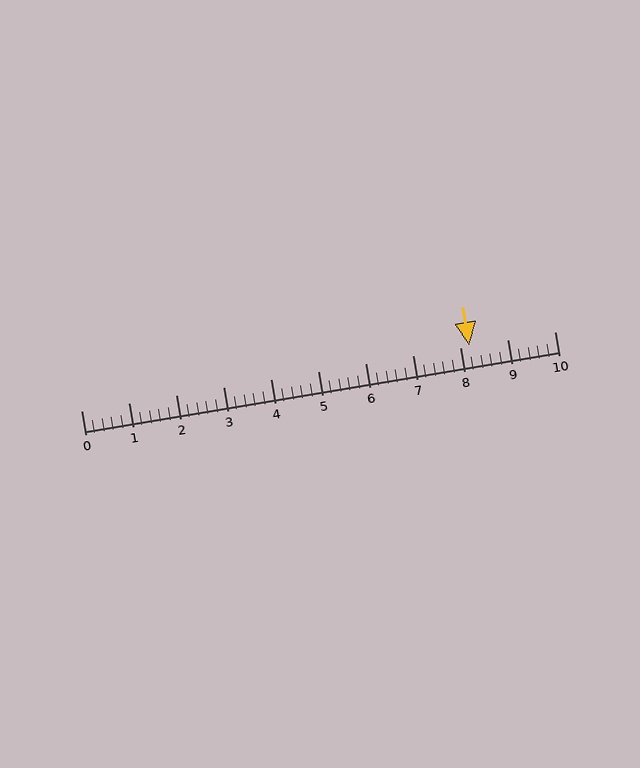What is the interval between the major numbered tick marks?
The major tick marks are spaced 1 units apart.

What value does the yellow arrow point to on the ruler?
The yellow arrow points to approximately 8.2.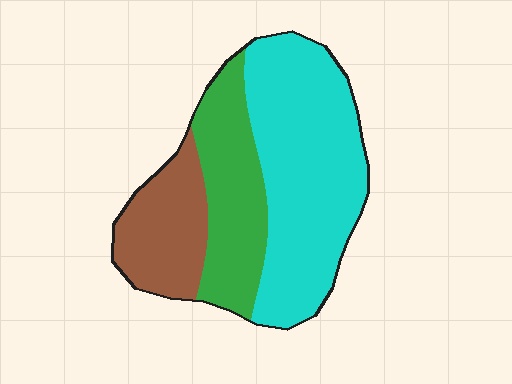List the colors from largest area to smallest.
From largest to smallest: cyan, green, brown.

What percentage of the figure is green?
Green covers about 25% of the figure.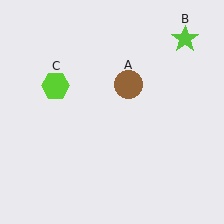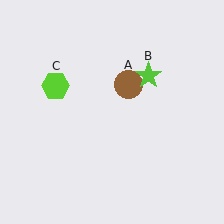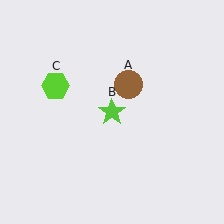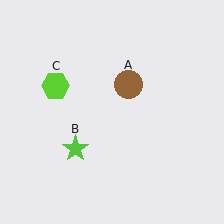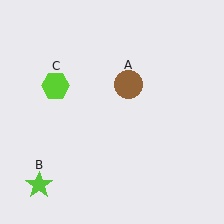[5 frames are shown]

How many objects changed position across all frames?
1 object changed position: lime star (object B).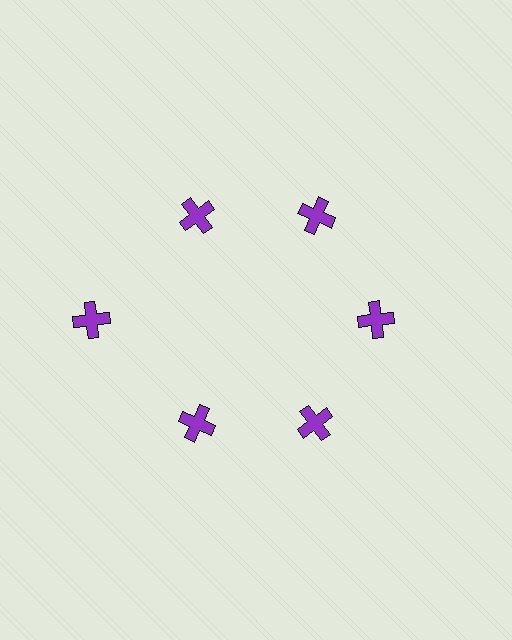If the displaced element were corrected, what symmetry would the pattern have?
It would have 6-fold rotational symmetry — the pattern would map onto itself every 60 degrees.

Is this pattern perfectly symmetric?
No. The 6 purple crosses are arranged in a ring, but one element near the 9 o'clock position is pushed outward from the center, breaking the 6-fold rotational symmetry.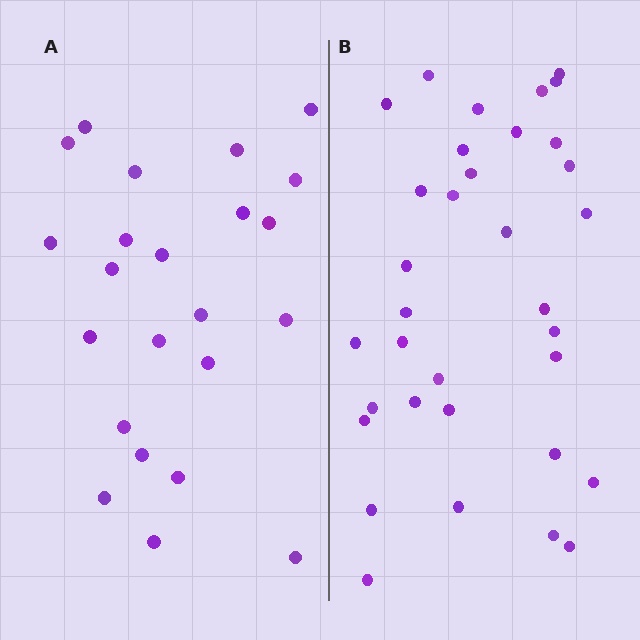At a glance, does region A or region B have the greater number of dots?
Region B (the right region) has more dots.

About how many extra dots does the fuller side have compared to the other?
Region B has roughly 12 or so more dots than region A.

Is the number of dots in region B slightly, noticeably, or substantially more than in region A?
Region B has substantially more. The ratio is roughly 1.5 to 1.